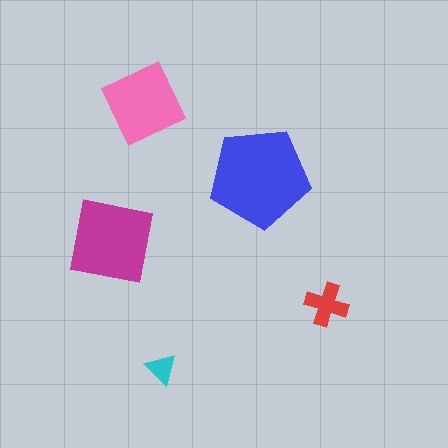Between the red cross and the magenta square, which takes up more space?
The magenta square.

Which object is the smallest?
The cyan triangle.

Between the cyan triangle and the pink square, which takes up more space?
The pink square.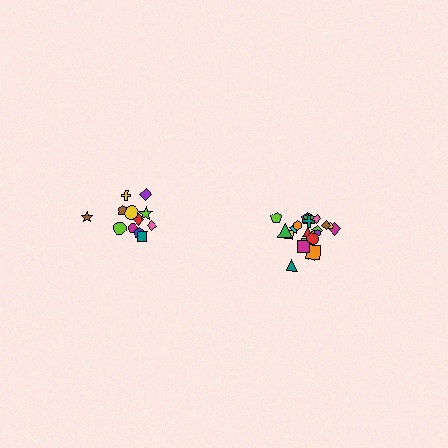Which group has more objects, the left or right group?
The right group.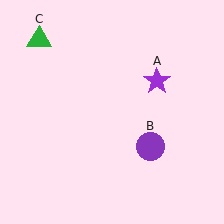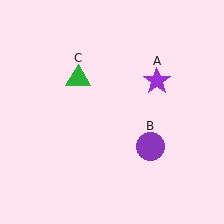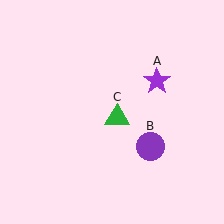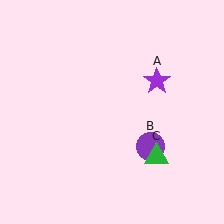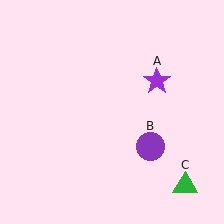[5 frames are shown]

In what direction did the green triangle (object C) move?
The green triangle (object C) moved down and to the right.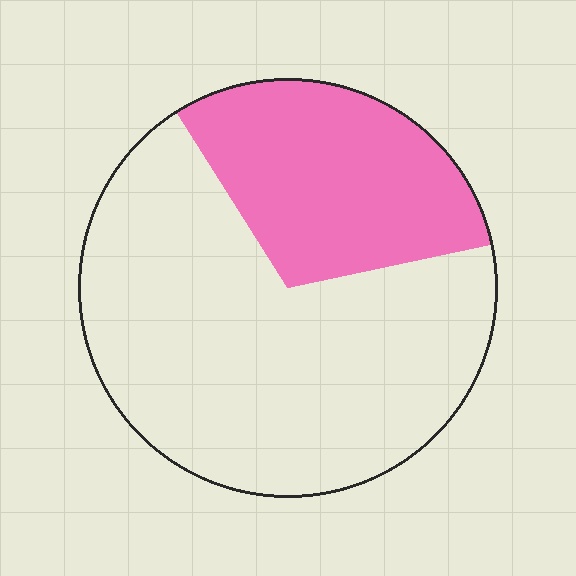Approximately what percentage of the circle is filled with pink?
Approximately 30%.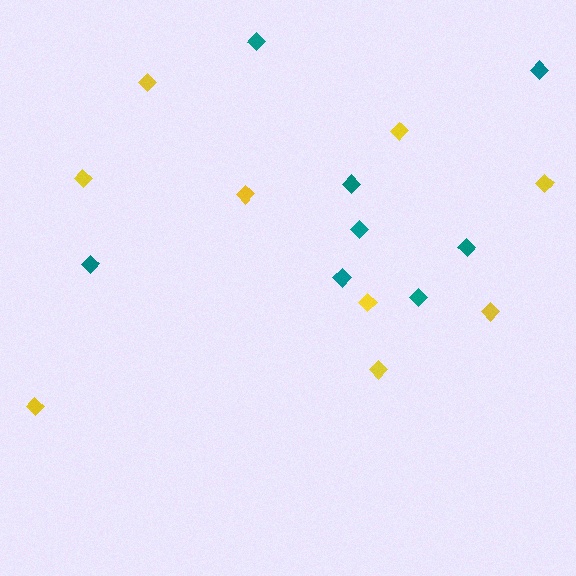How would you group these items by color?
There are 2 groups: one group of yellow diamonds (9) and one group of teal diamonds (8).